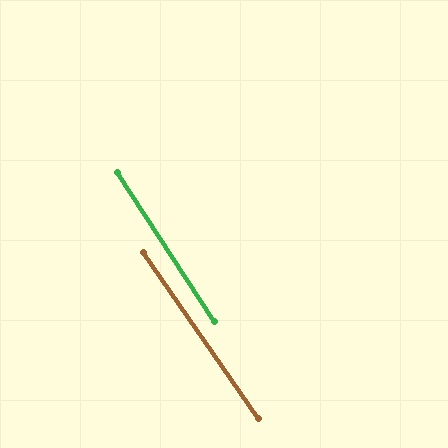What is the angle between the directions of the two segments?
Approximately 2 degrees.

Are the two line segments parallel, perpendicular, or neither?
Parallel — their directions differ by only 1.5°.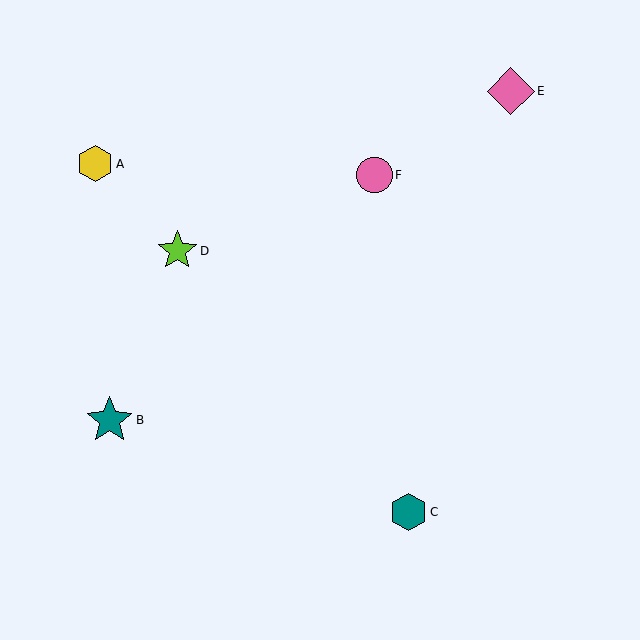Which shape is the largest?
The pink diamond (labeled E) is the largest.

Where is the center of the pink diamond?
The center of the pink diamond is at (511, 91).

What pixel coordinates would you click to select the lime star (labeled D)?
Click at (177, 251) to select the lime star D.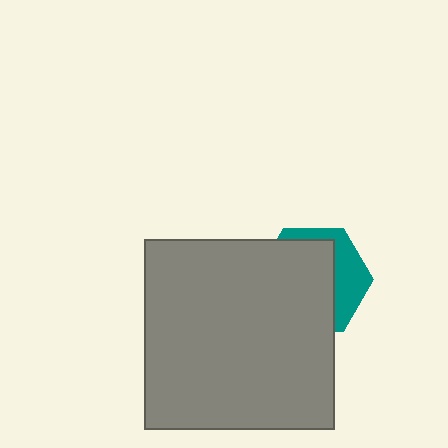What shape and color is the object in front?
The object in front is a gray square.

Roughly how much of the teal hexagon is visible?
A small part of it is visible (roughly 33%).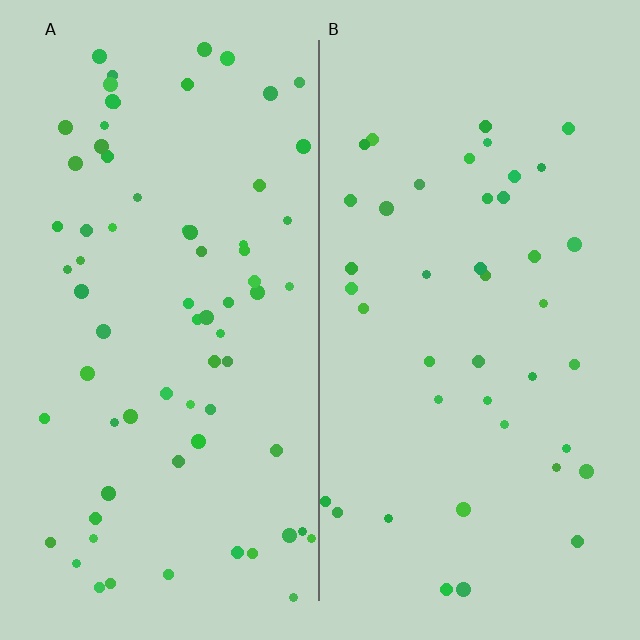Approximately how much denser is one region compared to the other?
Approximately 1.7× — region A over region B.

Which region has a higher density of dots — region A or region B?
A (the left).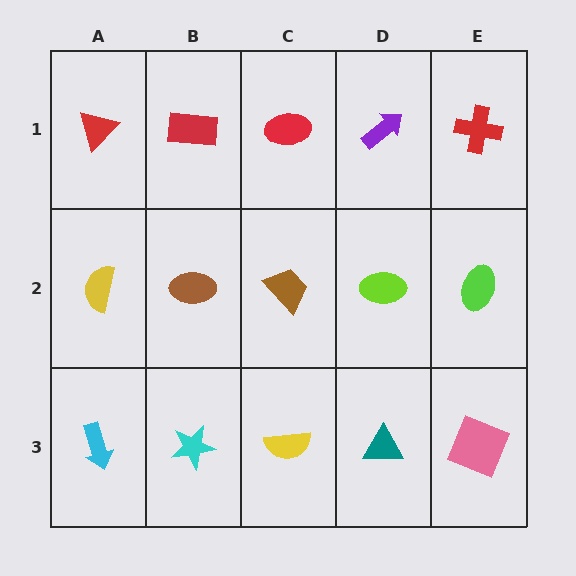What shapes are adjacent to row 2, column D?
A purple arrow (row 1, column D), a teal triangle (row 3, column D), a brown trapezoid (row 2, column C), a lime ellipse (row 2, column E).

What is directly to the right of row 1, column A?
A red rectangle.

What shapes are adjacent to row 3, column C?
A brown trapezoid (row 2, column C), a cyan star (row 3, column B), a teal triangle (row 3, column D).